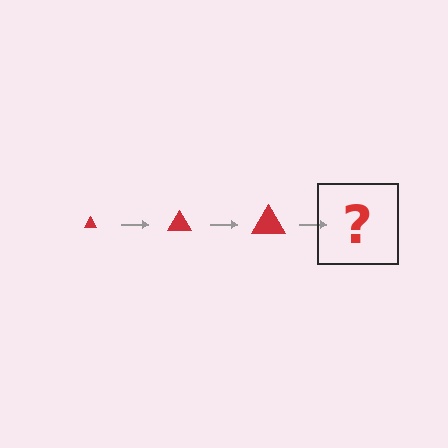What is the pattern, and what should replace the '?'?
The pattern is that the triangle gets progressively larger each step. The '?' should be a red triangle, larger than the previous one.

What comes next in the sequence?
The next element should be a red triangle, larger than the previous one.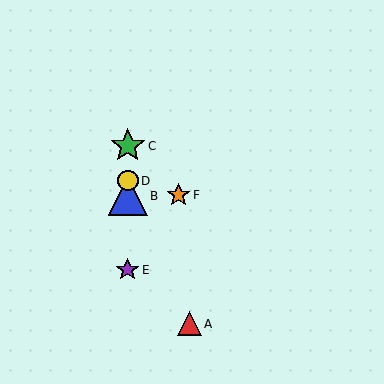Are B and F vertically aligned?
No, B is at x≈128 and F is at x≈179.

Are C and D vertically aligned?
Yes, both are at x≈128.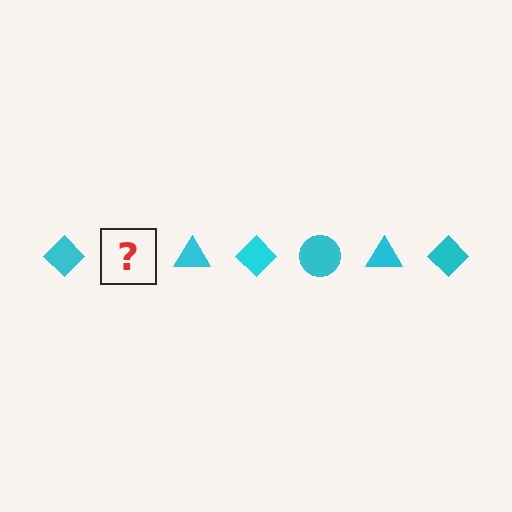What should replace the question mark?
The question mark should be replaced with a cyan circle.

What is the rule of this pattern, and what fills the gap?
The rule is that the pattern cycles through diamond, circle, triangle shapes in cyan. The gap should be filled with a cyan circle.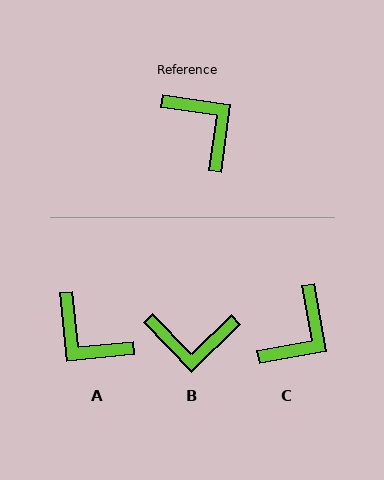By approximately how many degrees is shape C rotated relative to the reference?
Approximately 71 degrees clockwise.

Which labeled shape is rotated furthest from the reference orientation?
A, about 167 degrees away.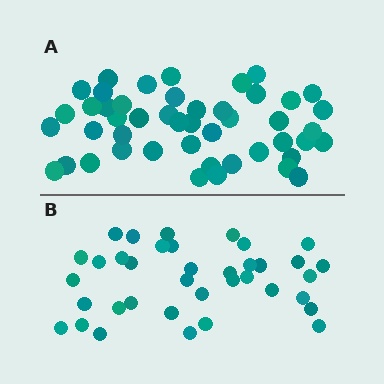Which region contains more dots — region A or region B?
Region A (the top region) has more dots.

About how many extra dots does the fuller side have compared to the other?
Region A has roughly 10 or so more dots than region B.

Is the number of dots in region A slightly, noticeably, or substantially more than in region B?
Region A has noticeably more, but not dramatically so. The ratio is roughly 1.3 to 1.